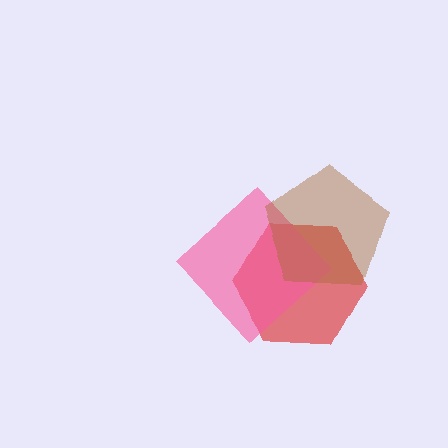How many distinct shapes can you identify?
There are 3 distinct shapes: a red hexagon, a pink diamond, a brown pentagon.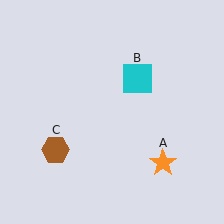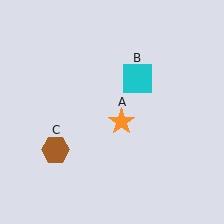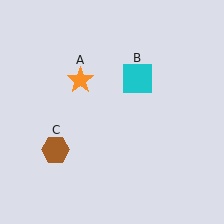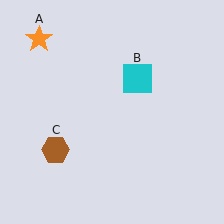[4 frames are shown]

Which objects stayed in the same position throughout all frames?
Cyan square (object B) and brown hexagon (object C) remained stationary.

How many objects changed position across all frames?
1 object changed position: orange star (object A).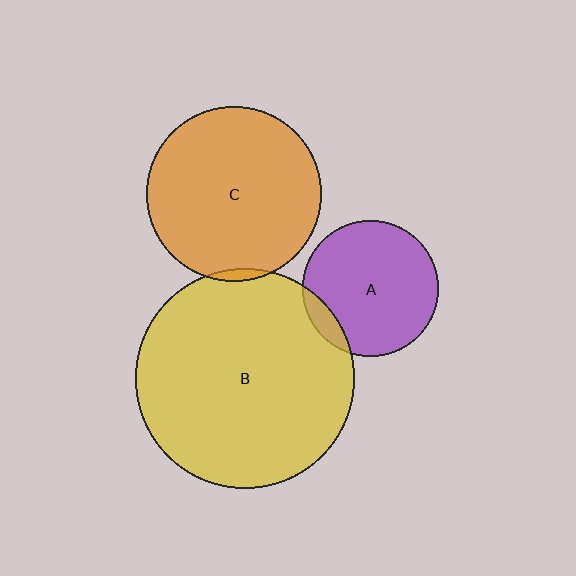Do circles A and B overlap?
Yes.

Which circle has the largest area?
Circle B (yellow).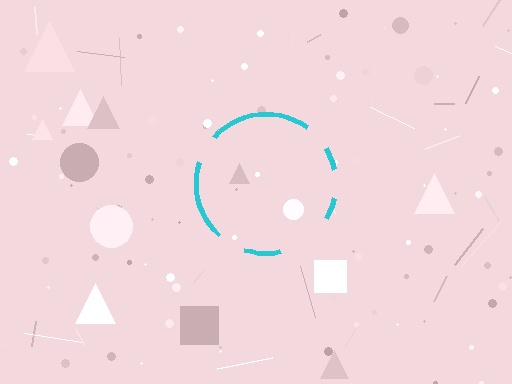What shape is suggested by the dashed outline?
The dashed outline suggests a circle.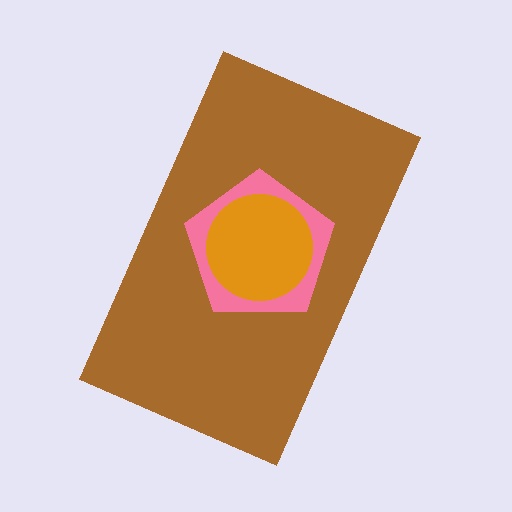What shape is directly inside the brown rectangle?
The pink pentagon.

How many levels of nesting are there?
3.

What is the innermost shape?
The orange circle.